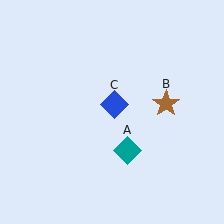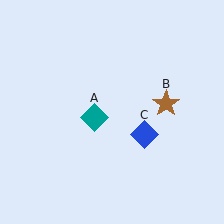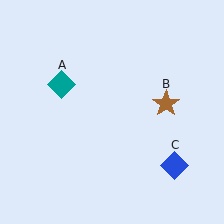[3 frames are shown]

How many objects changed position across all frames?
2 objects changed position: teal diamond (object A), blue diamond (object C).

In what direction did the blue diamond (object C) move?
The blue diamond (object C) moved down and to the right.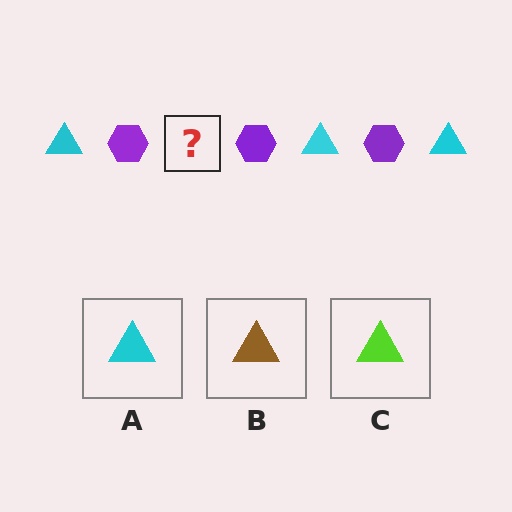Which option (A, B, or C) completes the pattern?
A.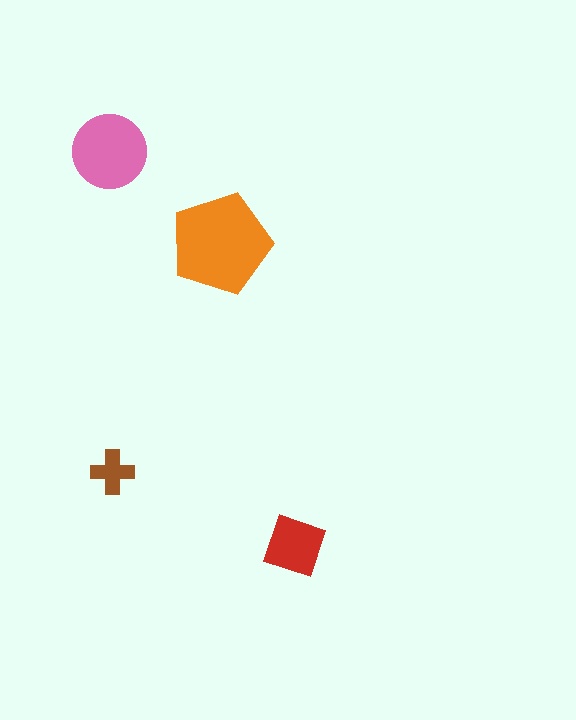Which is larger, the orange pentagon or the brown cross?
The orange pentagon.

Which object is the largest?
The orange pentagon.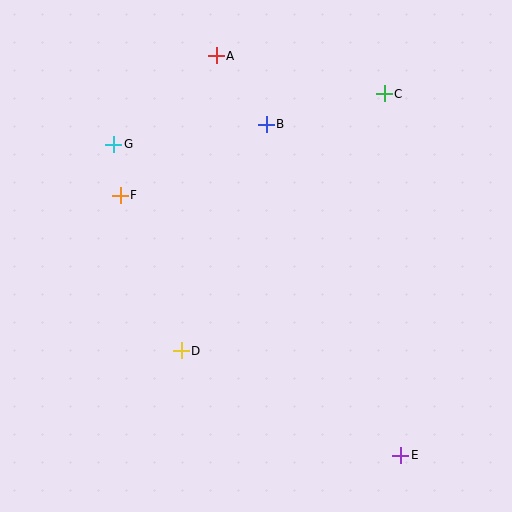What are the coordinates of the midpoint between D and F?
The midpoint between D and F is at (151, 273).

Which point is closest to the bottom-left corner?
Point D is closest to the bottom-left corner.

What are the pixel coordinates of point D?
Point D is at (181, 351).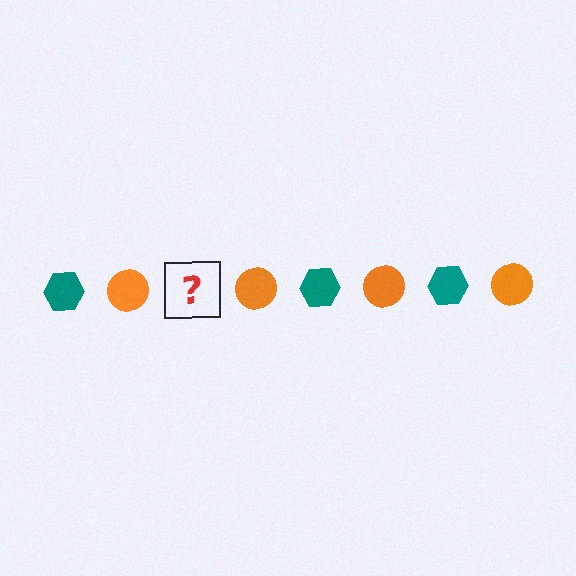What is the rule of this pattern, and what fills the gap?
The rule is that the pattern alternates between teal hexagon and orange circle. The gap should be filled with a teal hexagon.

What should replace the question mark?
The question mark should be replaced with a teal hexagon.